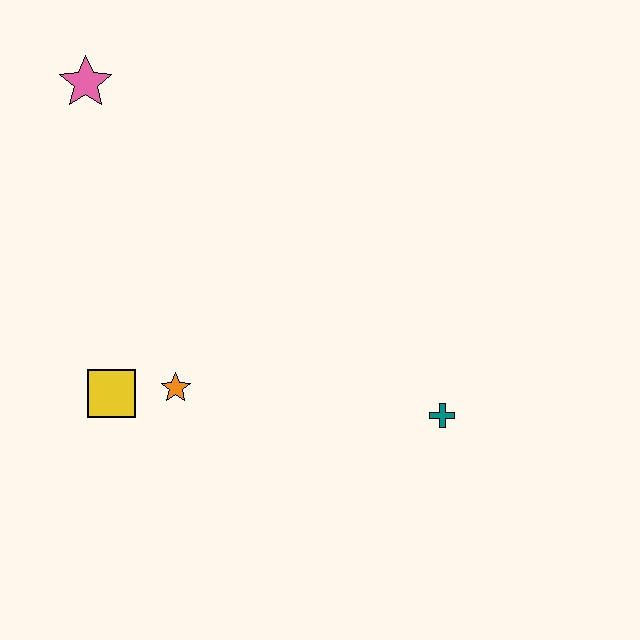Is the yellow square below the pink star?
Yes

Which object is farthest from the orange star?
The pink star is farthest from the orange star.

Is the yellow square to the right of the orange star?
No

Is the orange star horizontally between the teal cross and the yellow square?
Yes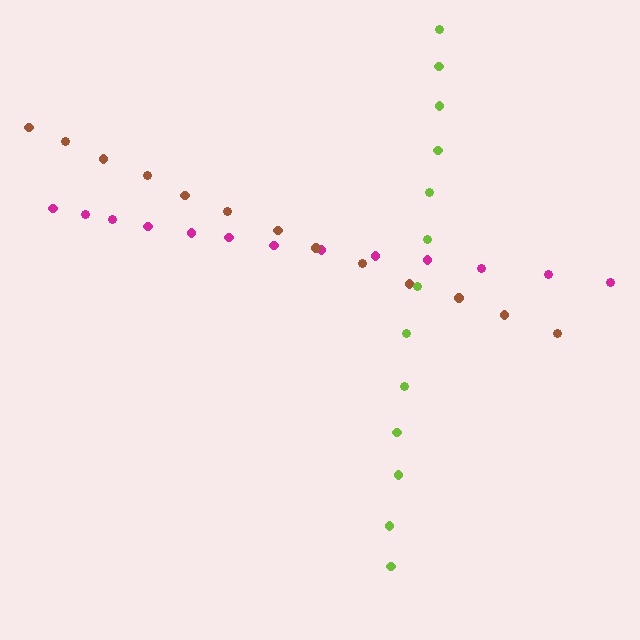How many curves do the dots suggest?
There are 3 distinct paths.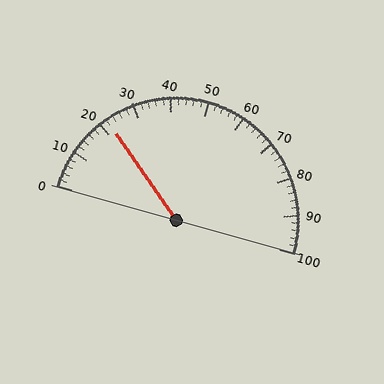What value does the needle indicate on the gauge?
The needle indicates approximately 22.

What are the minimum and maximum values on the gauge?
The gauge ranges from 0 to 100.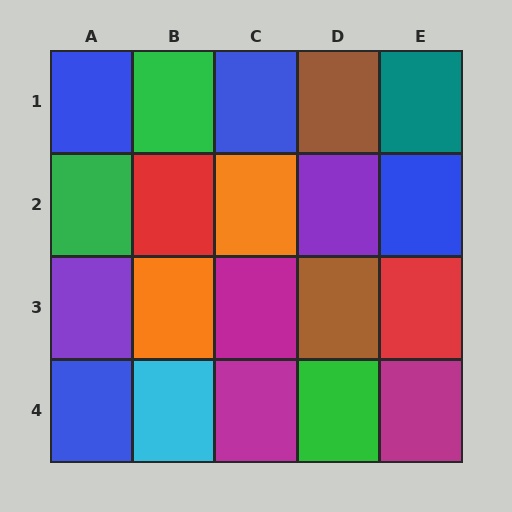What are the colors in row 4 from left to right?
Blue, cyan, magenta, green, magenta.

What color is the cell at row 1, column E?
Teal.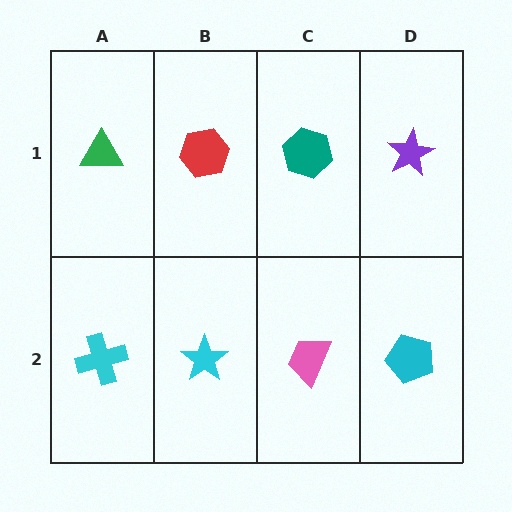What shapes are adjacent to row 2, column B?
A red hexagon (row 1, column B), a cyan cross (row 2, column A), a pink trapezoid (row 2, column C).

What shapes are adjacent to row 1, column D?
A cyan pentagon (row 2, column D), a teal hexagon (row 1, column C).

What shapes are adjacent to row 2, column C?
A teal hexagon (row 1, column C), a cyan star (row 2, column B), a cyan pentagon (row 2, column D).